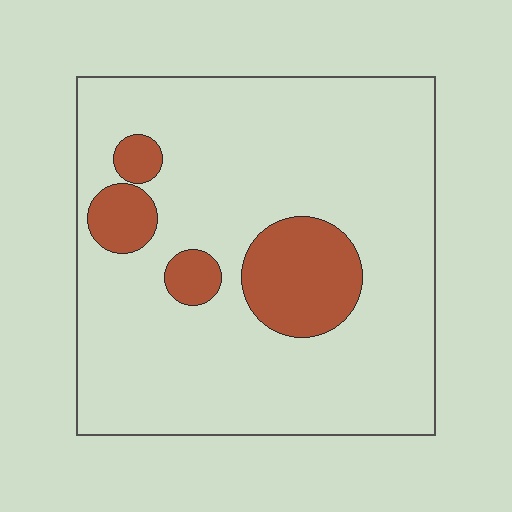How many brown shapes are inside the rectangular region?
4.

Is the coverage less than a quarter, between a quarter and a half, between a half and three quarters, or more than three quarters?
Less than a quarter.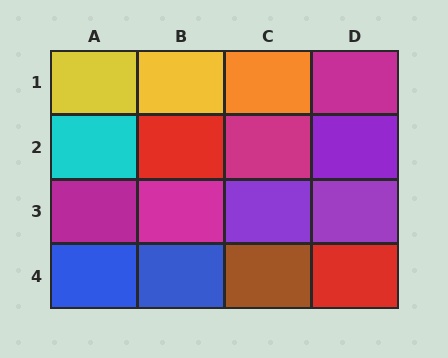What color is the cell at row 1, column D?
Magenta.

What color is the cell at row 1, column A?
Yellow.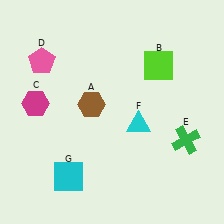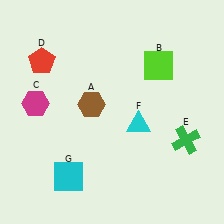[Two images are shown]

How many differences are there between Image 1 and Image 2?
There is 1 difference between the two images.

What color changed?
The pentagon (D) changed from pink in Image 1 to red in Image 2.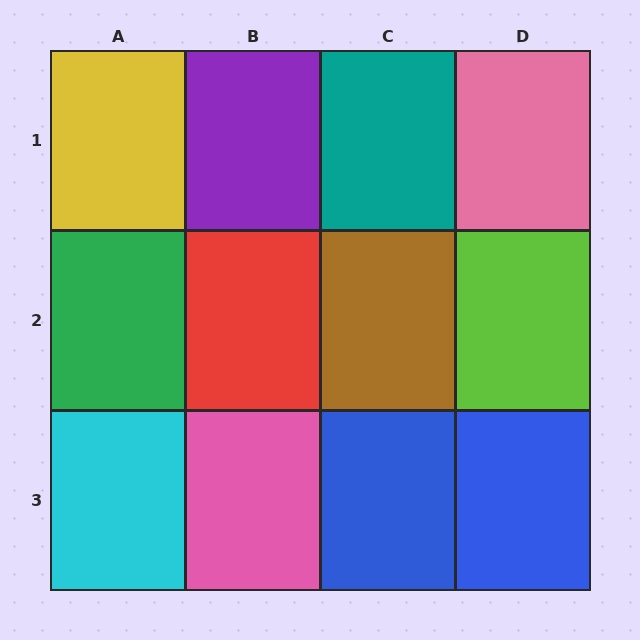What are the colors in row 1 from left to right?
Yellow, purple, teal, pink.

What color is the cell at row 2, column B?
Red.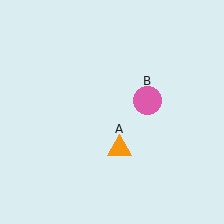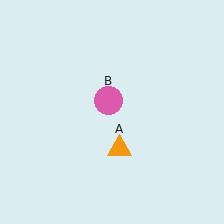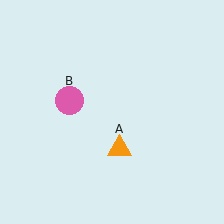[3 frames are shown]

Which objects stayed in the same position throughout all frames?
Orange triangle (object A) remained stationary.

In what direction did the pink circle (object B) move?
The pink circle (object B) moved left.